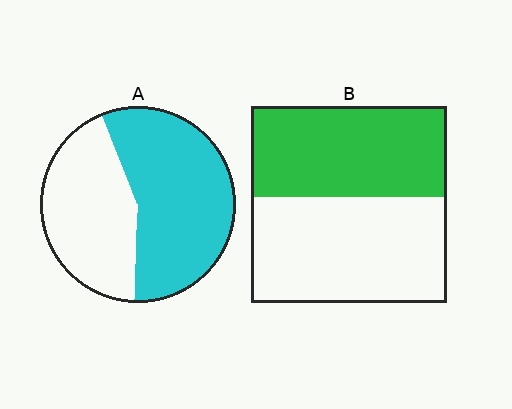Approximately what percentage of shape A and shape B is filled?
A is approximately 55% and B is approximately 45%.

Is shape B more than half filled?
Roughly half.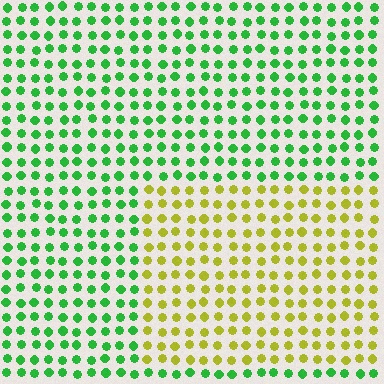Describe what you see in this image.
The image is filled with small green elements in a uniform arrangement. A rectangle-shaped region is visible where the elements are tinted to a slightly different hue, forming a subtle color boundary.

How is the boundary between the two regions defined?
The boundary is defined purely by a slight shift in hue (about 61 degrees). Spacing, size, and orientation are identical on both sides.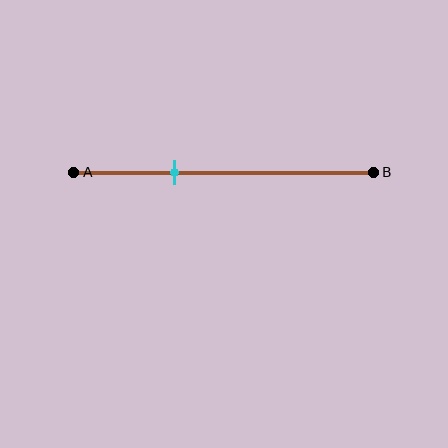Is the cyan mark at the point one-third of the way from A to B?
Yes, the mark is approximately at the one-third point.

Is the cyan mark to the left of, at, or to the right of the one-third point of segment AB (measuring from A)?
The cyan mark is approximately at the one-third point of segment AB.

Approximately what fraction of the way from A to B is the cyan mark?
The cyan mark is approximately 35% of the way from A to B.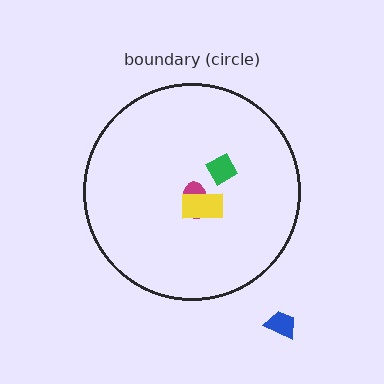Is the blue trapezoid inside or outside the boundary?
Outside.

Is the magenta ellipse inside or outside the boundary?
Inside.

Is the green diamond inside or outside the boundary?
Inside.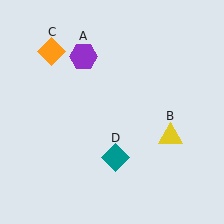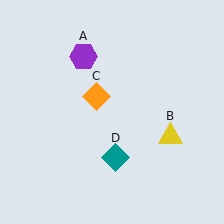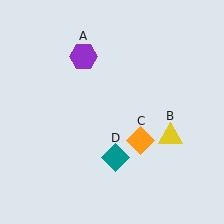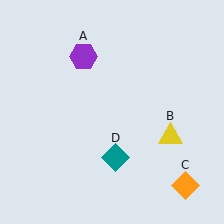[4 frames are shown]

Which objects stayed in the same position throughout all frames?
Purple hexagon (object A) and yellow triangle (object B) and teal diamond (object D) remained stationary.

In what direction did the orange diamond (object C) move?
The orange diamond (object C) moved down and to the right.